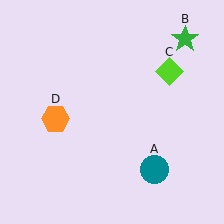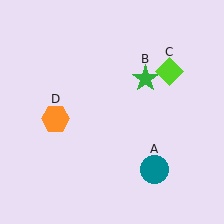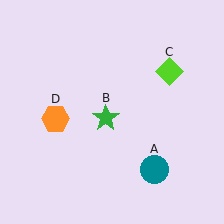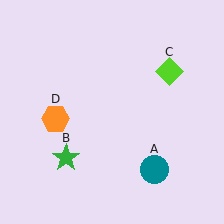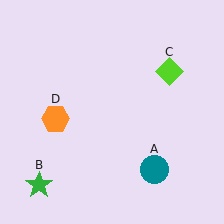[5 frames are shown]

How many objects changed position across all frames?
1 object changed position: green star (object B).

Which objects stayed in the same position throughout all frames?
Teal circle (object A) and lime diamond (object C) and orange hexagon (object D) remained stationary.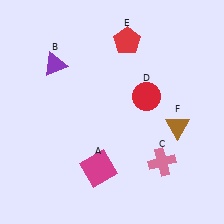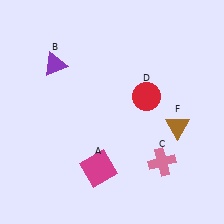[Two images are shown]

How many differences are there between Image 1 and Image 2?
There is 1 difference between the two images.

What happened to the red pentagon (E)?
The red pentagon (E) was removed in Image 2. It was in the top-right area of Image 1.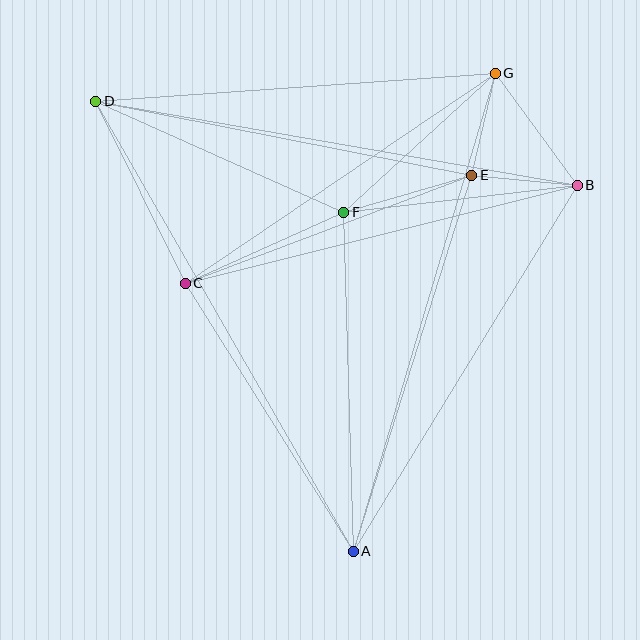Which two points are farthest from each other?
Points A and D are farthest from each other.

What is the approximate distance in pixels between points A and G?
The distance between A and G is approximately 499 pixels.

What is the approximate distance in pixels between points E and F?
The distance between E and F is approximately 133 pixels.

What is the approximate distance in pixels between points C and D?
The distance between C and D is approximately 202 pixels.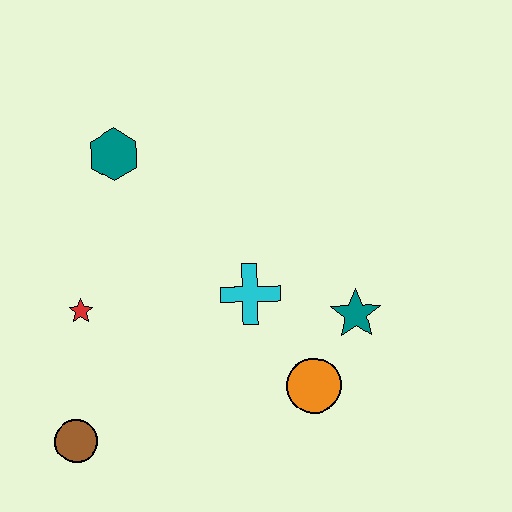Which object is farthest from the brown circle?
The teal star is farthest from the brown circle.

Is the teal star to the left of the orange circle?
No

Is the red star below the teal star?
No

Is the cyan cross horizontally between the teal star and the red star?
Yes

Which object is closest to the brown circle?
The red star is closest to the brown circle.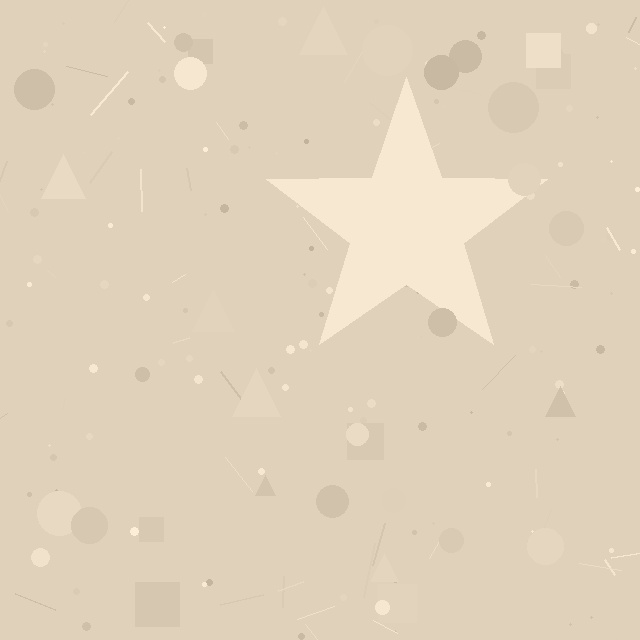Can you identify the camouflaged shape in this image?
The camouflaged shape is a star.